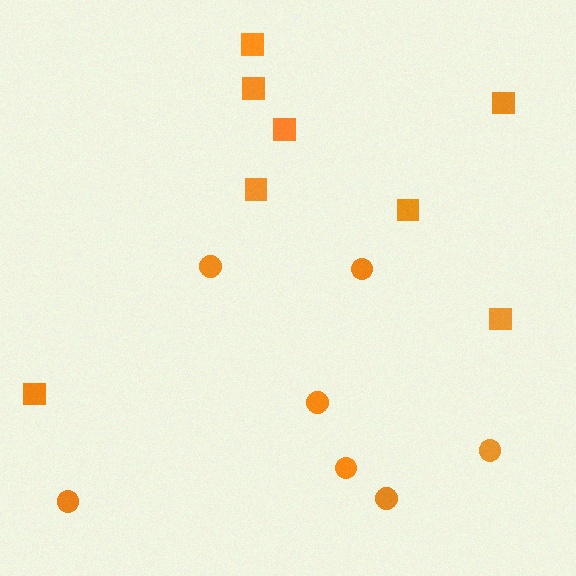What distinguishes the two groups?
There are 2 groups: one group of circles (7) and one group of squares (8).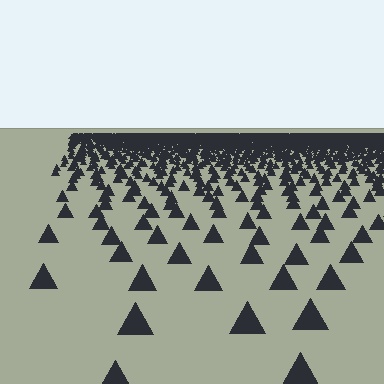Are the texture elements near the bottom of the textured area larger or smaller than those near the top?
Larger. Near the bottom, elements are closer to the viewer and appear at a bigger on-screen size.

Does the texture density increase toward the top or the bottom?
Density increases toward the top.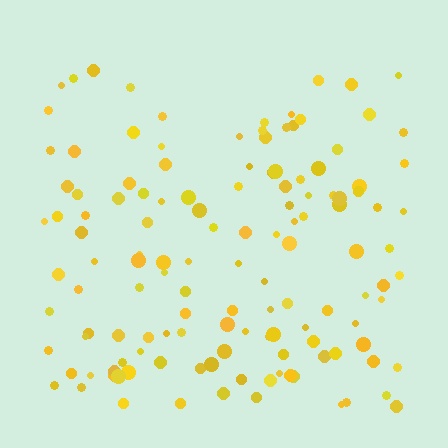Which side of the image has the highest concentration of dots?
The bottom.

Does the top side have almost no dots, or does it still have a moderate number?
Still a moderate number, just noticeably fewer than the bottom.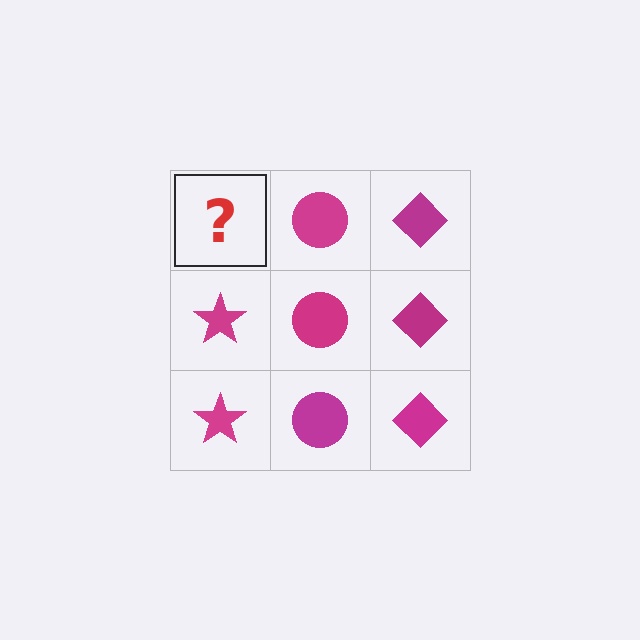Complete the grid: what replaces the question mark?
The question mark should be replaced with a magenta star.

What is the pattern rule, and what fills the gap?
The rule is that each column has a consistent shape. The gap should be filled with a magenta star.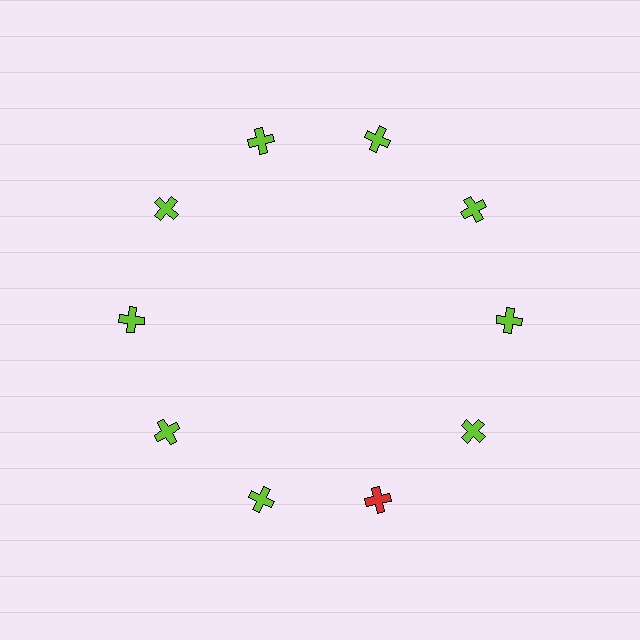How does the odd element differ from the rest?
It has a different color: red instead of lime.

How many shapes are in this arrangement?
There are 10 shapes arranged in a ring pattern.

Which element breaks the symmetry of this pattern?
The red cross at roughly the 5 o'clock position breaks the symmetry. All other shapes are lime crosses.